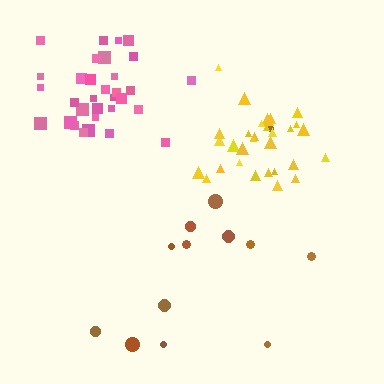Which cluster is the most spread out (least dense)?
Brown.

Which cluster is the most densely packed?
Yellow.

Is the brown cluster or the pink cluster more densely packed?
Pink.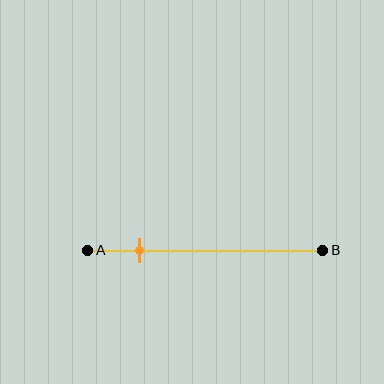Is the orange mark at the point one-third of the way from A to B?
No, the mark is at about 20% from A, not at the 33% one-third point.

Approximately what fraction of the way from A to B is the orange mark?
The orange mark is approximately 20% of the way from A to B.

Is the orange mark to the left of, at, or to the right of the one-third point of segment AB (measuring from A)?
The orange mark is to the left of the one-third point of segment AB.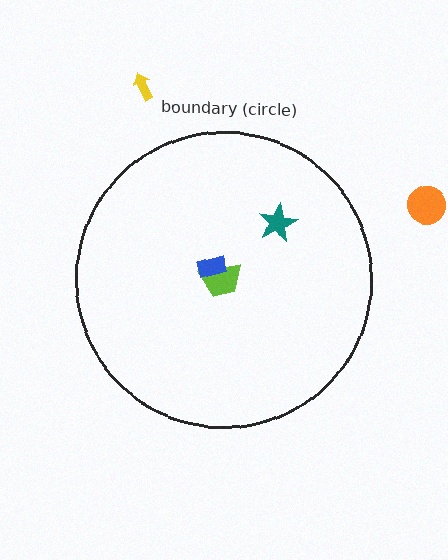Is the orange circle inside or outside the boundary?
Outside.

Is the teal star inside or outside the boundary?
Inside.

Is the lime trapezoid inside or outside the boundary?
Inside.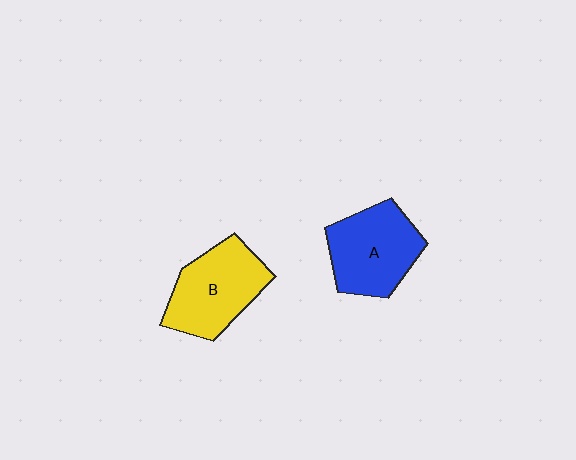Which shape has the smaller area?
Shape A (blue).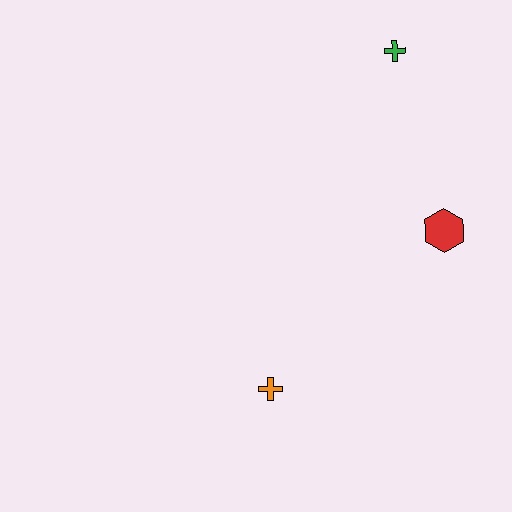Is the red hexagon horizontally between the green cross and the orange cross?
No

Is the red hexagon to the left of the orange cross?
No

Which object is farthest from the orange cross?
The green cross is farthest from the orange cross.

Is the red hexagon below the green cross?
Yes